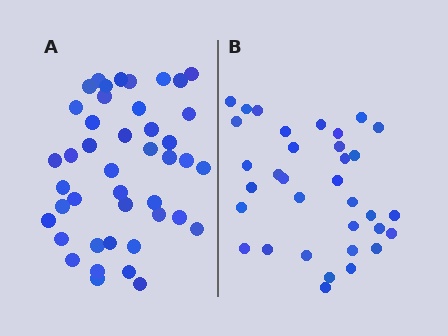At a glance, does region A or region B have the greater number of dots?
Region A (the left region) has more dots.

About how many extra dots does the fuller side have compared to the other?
Region A has roughly 8 or so more dots than region B.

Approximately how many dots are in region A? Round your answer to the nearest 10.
About 40 dots. (The exact count is 43, which rounds to 40.)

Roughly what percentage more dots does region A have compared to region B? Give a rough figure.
About 25% more.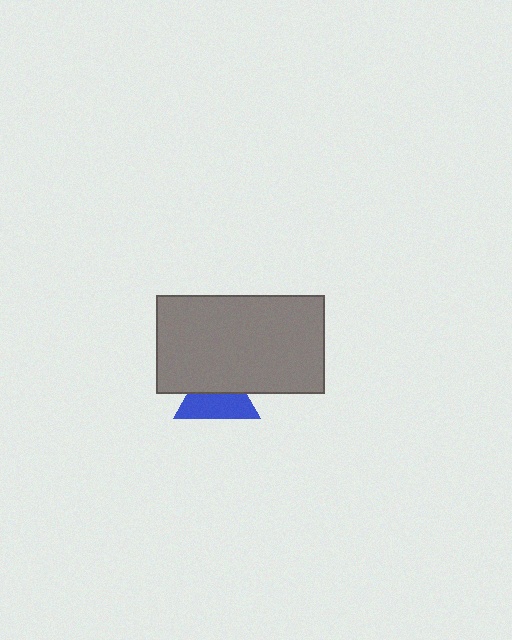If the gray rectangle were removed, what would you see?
You would see the complete blue triangle.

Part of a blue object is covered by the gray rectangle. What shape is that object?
It is a triangle.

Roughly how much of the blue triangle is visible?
About half of it is visible (roughly 56%).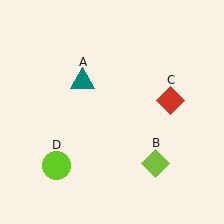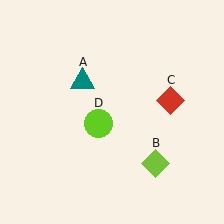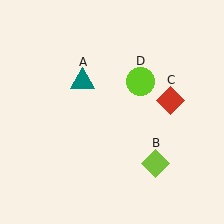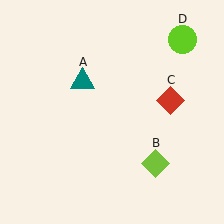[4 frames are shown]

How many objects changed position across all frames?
1 object changed position: lime circle (object D).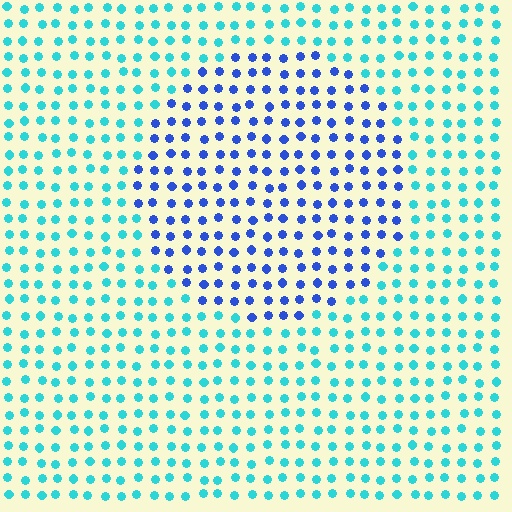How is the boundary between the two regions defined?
The boundary is defined purely by a slight shift in hue (about 47 degrees). Spacing, size, and orientation are identical on both sides.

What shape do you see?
I see a circle.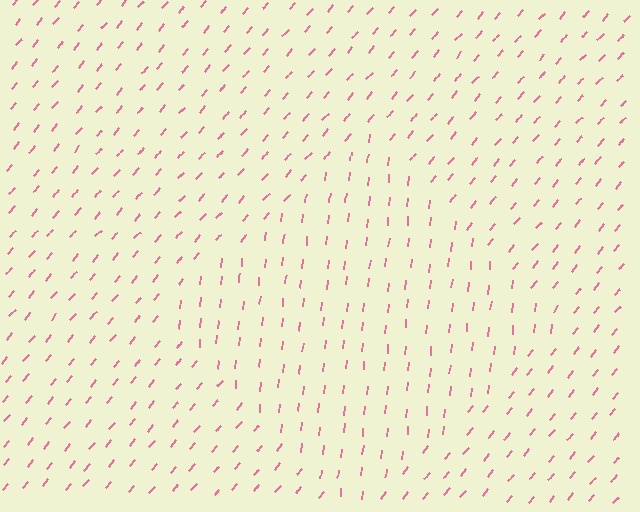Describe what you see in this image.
The image is filled with small pink line segments. A diamond region in the image has lines oriented differently from the surrounding lines, creating a visible texture boundary.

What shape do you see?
I see a diamond.